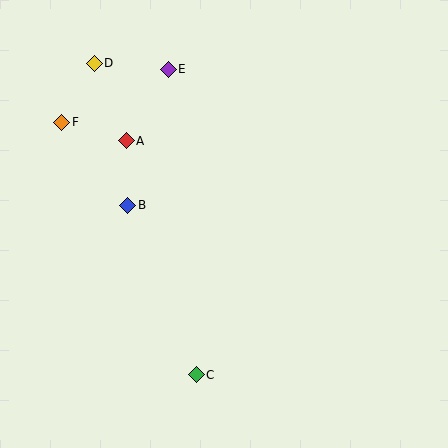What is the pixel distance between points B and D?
The distance between B and D is 146 pixels.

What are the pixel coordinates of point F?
Point F is at (62, 122).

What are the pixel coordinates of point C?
Point C is at (196, 375).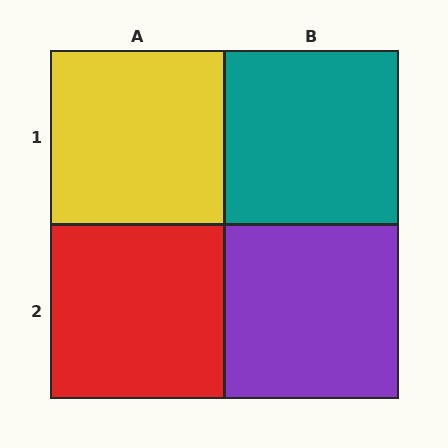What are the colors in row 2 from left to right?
Red, purple.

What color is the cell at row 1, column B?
Teal.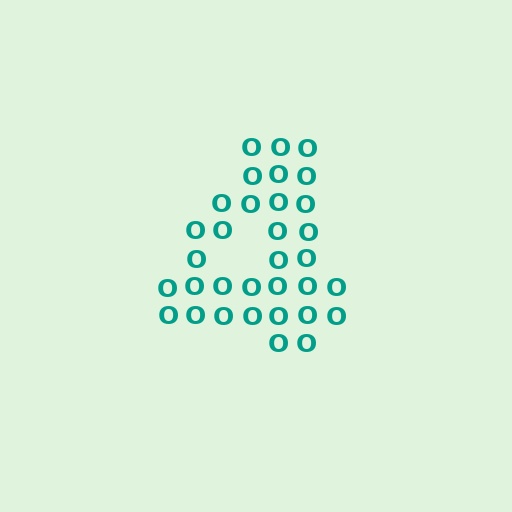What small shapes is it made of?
It is made of small letter O's.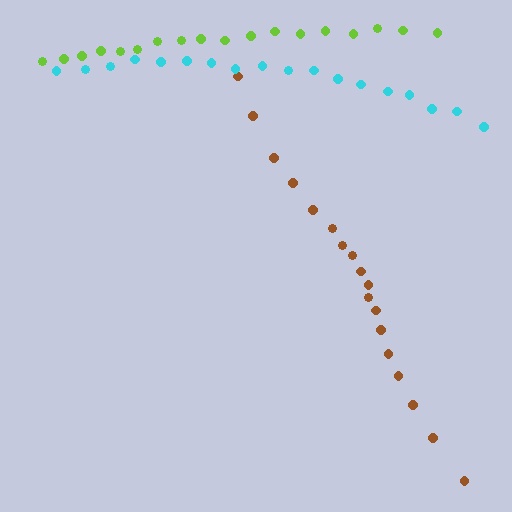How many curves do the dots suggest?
There are 3 distinct paths.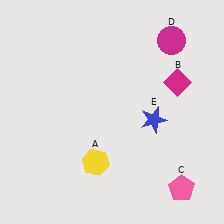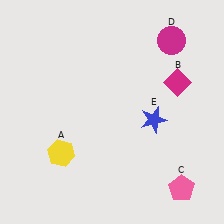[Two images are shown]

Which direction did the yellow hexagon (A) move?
The yellow hexagon (A) moved left.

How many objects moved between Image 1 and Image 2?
1 object moved between the two images.